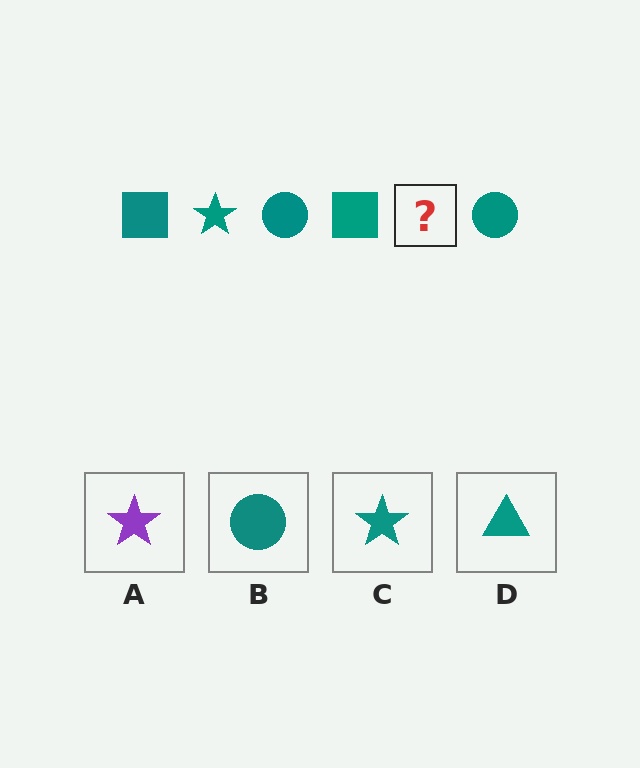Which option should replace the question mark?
Option C.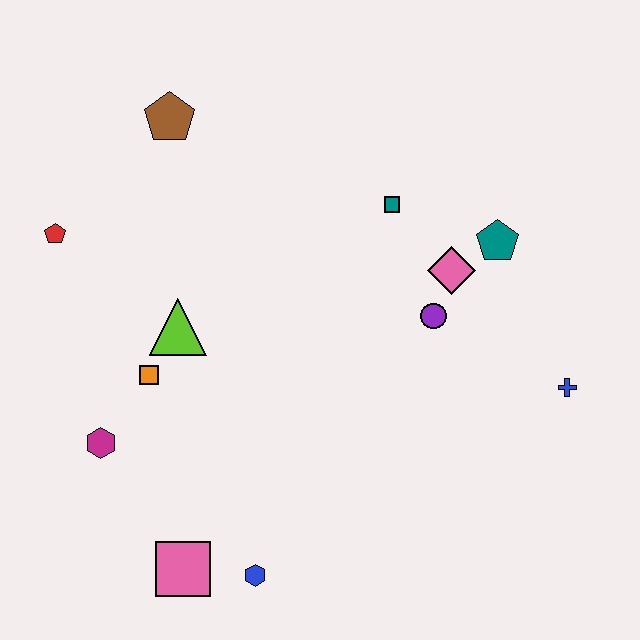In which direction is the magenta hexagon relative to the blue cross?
The magenta hexagon is to the left of the blue cross.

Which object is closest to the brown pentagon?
The red pentagon is closest to the brown pentagon.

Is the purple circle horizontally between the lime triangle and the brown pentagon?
No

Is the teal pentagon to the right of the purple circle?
Yes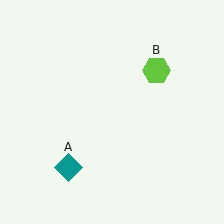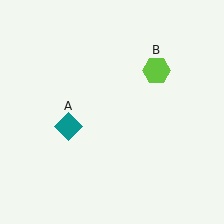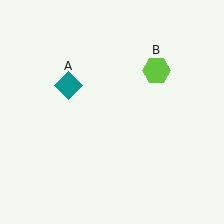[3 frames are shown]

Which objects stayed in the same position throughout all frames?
Lime hexagon (object B) remained stationary.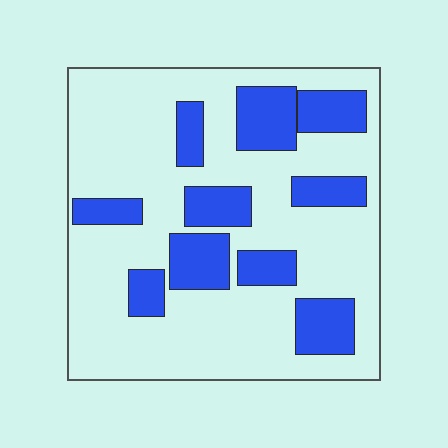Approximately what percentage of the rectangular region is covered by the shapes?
Approximately 25%.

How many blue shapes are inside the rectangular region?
10.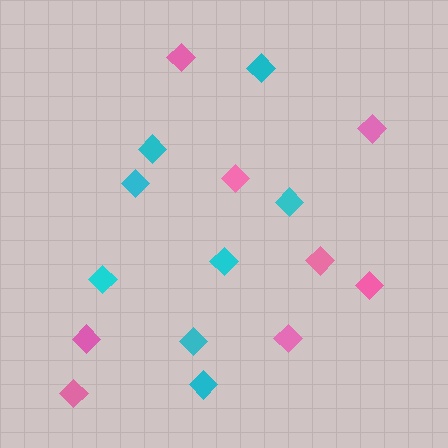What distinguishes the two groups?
There are 2 groups: one group of pink diamonds (8) and one group of cyan diamonds (8).